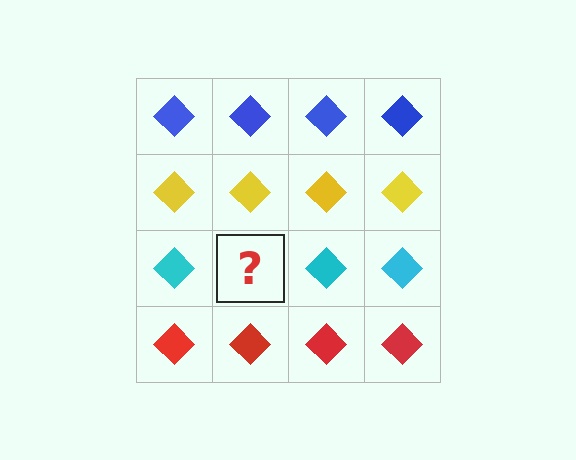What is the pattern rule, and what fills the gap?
The rule is that each row has a consistent color. The gap should be filled with a cyan diamond.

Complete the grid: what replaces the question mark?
The question mark should be replaced with a cyan diamond.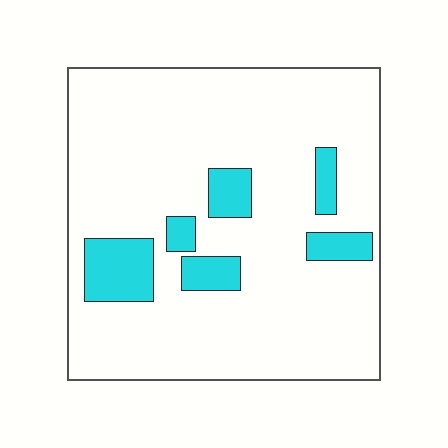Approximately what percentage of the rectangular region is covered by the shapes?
Approximately 15%.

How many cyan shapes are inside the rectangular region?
6.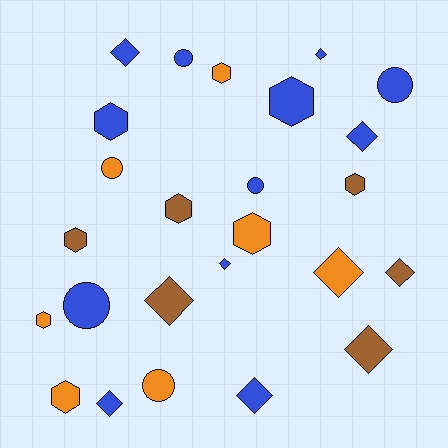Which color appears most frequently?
Blue, with 12 objects.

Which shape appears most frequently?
Diamond, with 10 objects.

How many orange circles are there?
There are 2 orange circles.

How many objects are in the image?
There are 25 objects.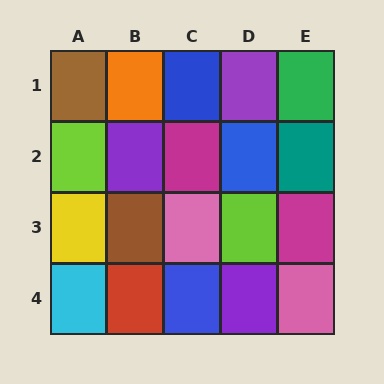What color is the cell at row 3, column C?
Pink.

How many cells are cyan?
1 cell is cyan.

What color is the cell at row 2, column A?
Lime.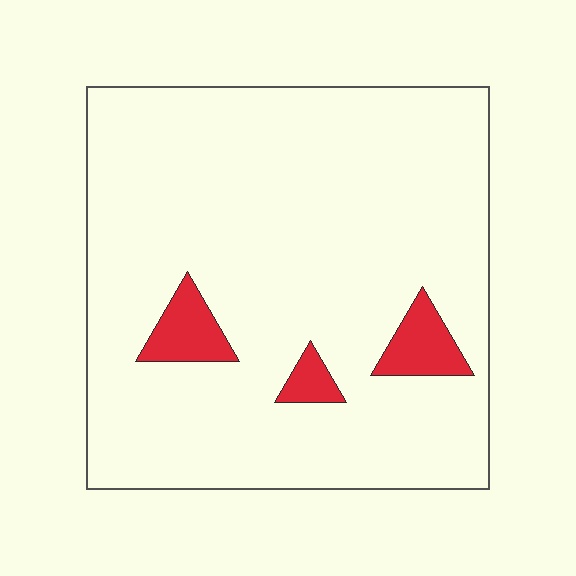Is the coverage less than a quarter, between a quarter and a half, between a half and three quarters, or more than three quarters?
Less than a quarter.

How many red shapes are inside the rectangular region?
3.